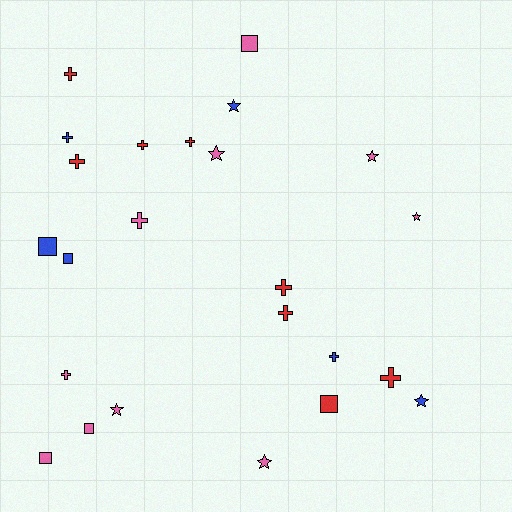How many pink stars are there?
There are 5 pink stars.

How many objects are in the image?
There are 24 objects.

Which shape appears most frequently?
Cross, with 11 objects.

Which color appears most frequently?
Pink, with 10 objects.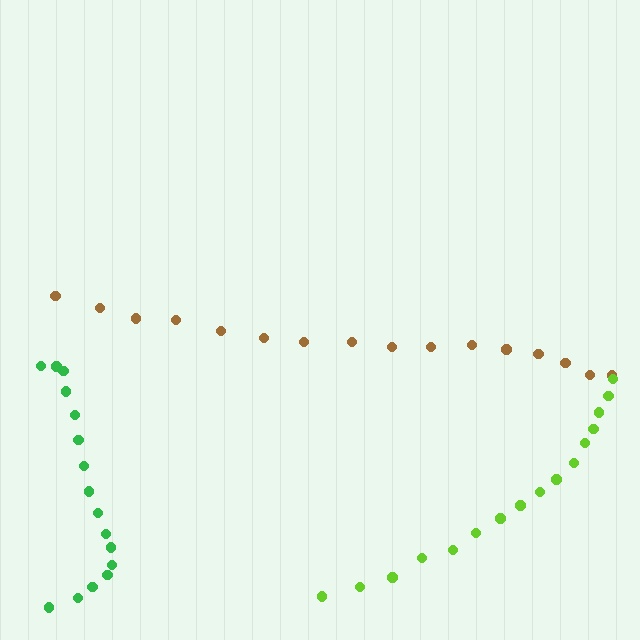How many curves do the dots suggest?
There are 3 distinct paths.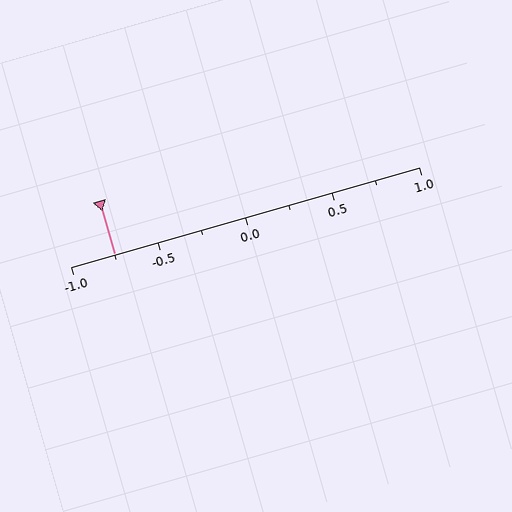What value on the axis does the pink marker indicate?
The marker indicates approximately -0.75.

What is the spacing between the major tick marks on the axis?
The major ticks are spaced 0.5 apart.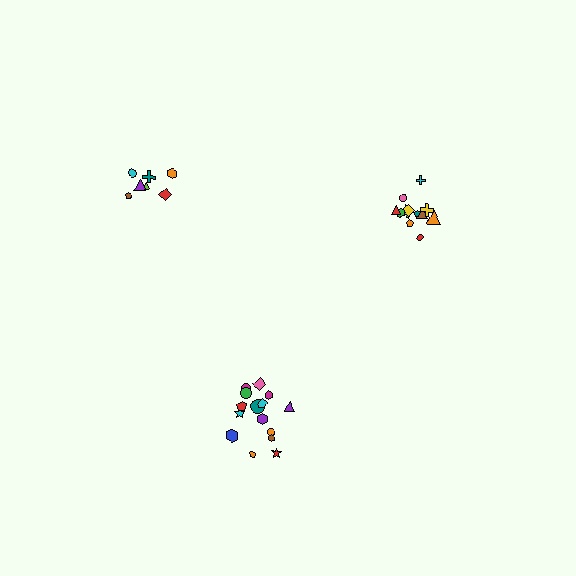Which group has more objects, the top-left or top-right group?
The top-right group.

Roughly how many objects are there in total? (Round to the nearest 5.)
Roughly 35 objects in total.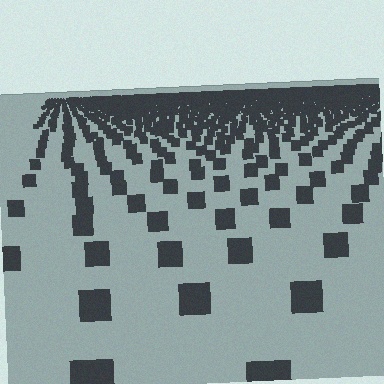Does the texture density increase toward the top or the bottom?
Density increases toward the top.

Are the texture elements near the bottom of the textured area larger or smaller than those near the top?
Larger. Near the bottom, elements are closer to the viewer and appear at a bigger on-screen size.